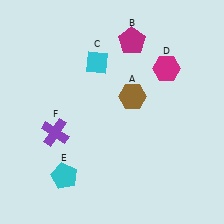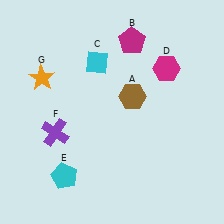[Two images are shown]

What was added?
An orange star (G) was added in Image 2.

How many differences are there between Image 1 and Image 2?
There is 1 difference between the two images.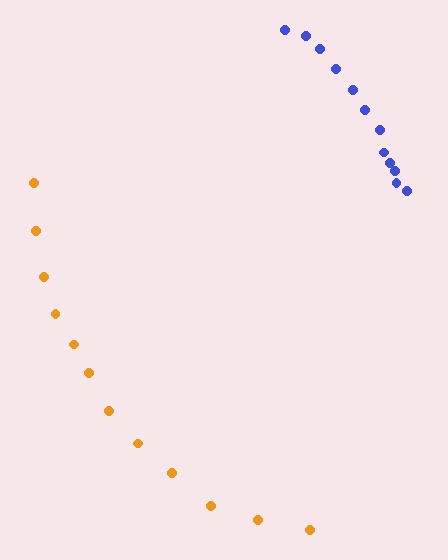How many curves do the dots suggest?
There are 2 distinct paths.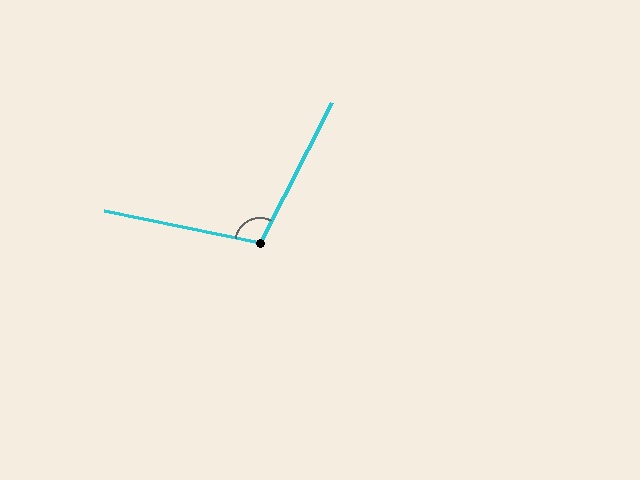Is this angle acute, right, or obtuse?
It is obtuse.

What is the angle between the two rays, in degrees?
Approximately 106 degrees.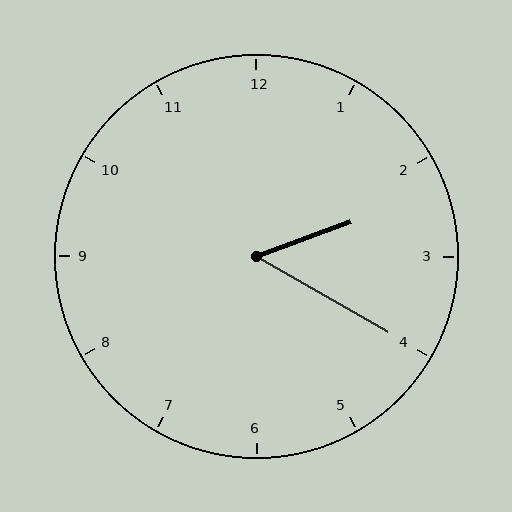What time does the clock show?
2:20.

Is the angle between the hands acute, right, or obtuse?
It is acute.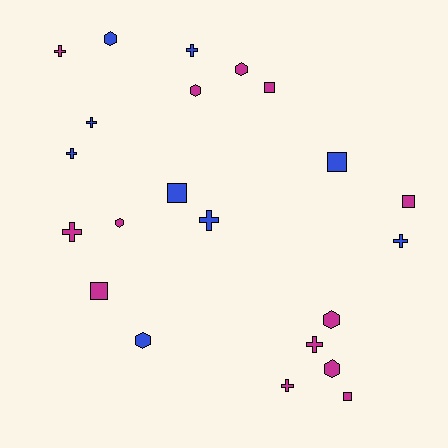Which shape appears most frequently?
Cross, with 9 objects.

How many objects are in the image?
There are 22 objects.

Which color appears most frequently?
Magenta, with 13 objects.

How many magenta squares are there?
There are 4 magenta squares.